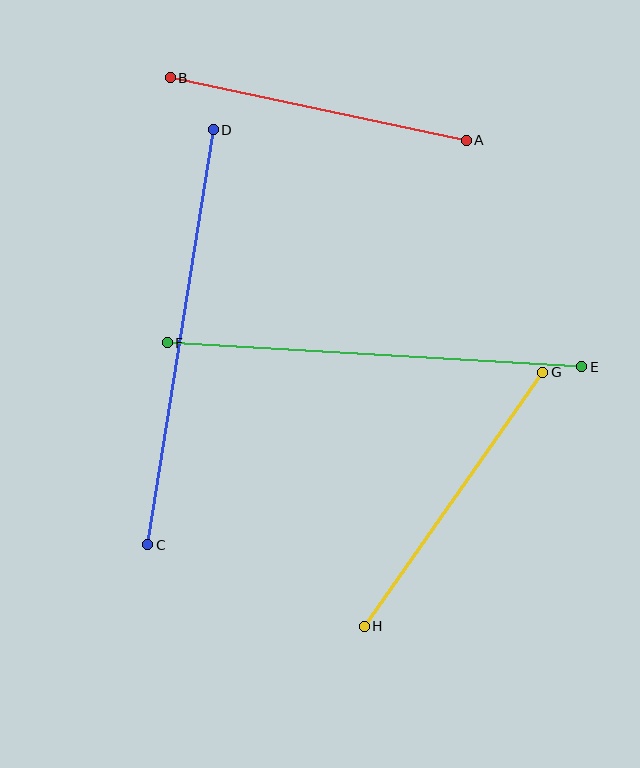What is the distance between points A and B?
The distance is approximately 302 pixels.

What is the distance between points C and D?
The distance is approximately 420 pixels.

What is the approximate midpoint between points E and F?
The midpoint is at approximately (374, 355) pixels.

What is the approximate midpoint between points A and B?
The midpoint is at approximately (318, 109) pixels.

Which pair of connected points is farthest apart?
Points C and D are farthest apart.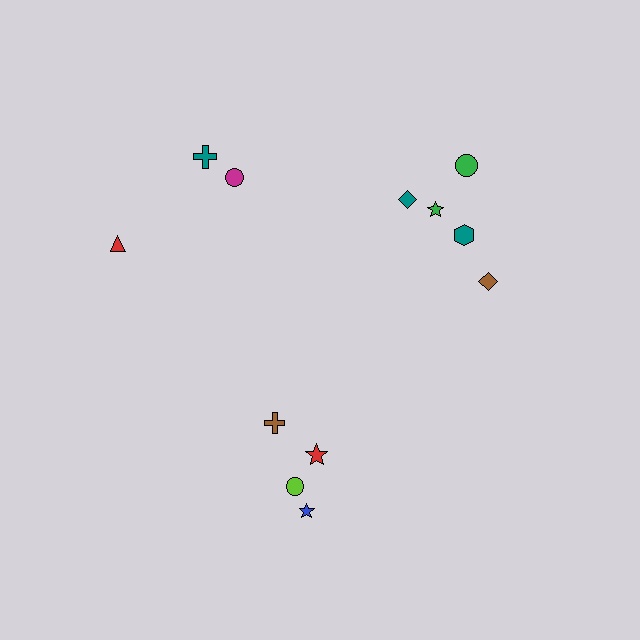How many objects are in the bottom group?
There are 4 objects.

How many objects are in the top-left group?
There are 3 objects.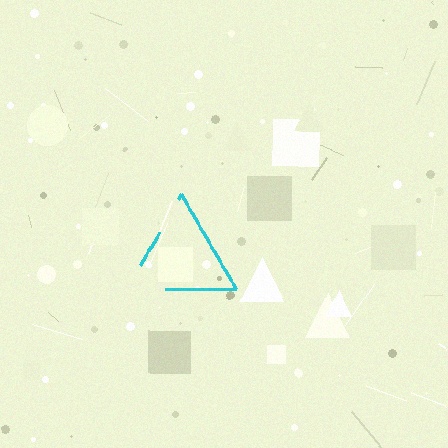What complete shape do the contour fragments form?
The contour fragments form a triangle.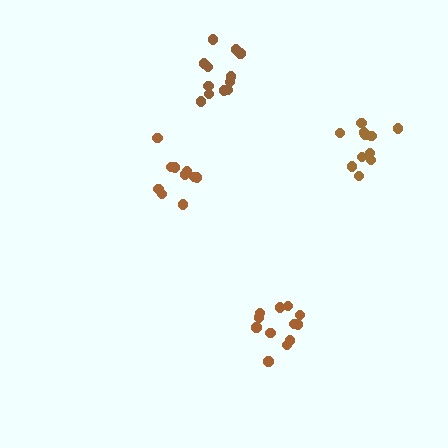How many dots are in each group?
Group 1: 10 dots, Group 2: 11 dots, Group 3: 12 dots, Group 4: 12 dots (45 total).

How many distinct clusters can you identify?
There are 4 distinct clusters.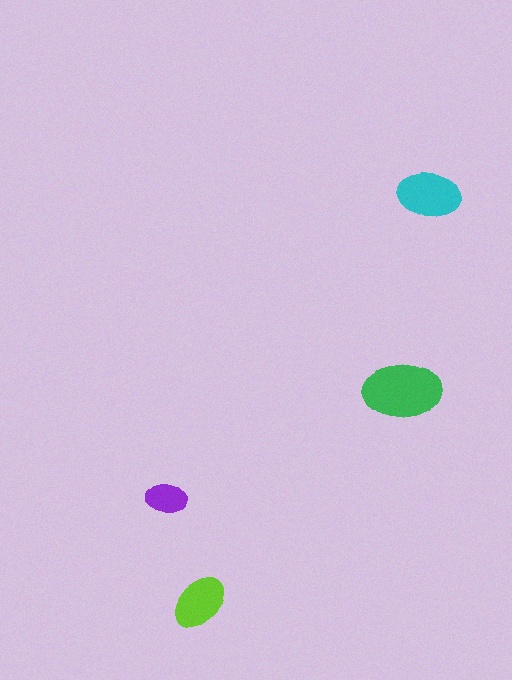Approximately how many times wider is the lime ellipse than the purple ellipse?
About 1.5 times wider.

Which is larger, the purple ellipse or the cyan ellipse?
The cyan one.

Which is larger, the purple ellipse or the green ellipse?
The green one.